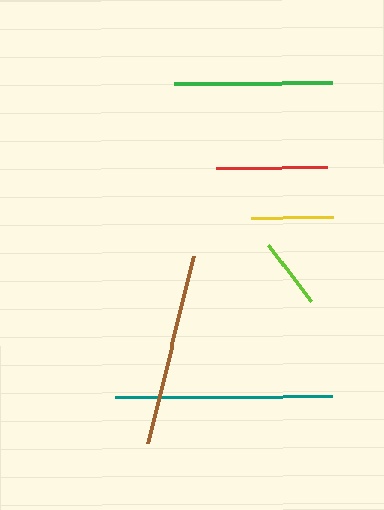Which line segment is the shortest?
The lime line is the shortest at approximately 71 pixels.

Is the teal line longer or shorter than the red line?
The teal line is longer than the red line.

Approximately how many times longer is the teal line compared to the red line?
The teal line is approximately 1.9 times the length of the red line.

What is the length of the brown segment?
The brown segment is approximately 193 pixels long.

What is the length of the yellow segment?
The yellow segment is approximately 82 pixels long.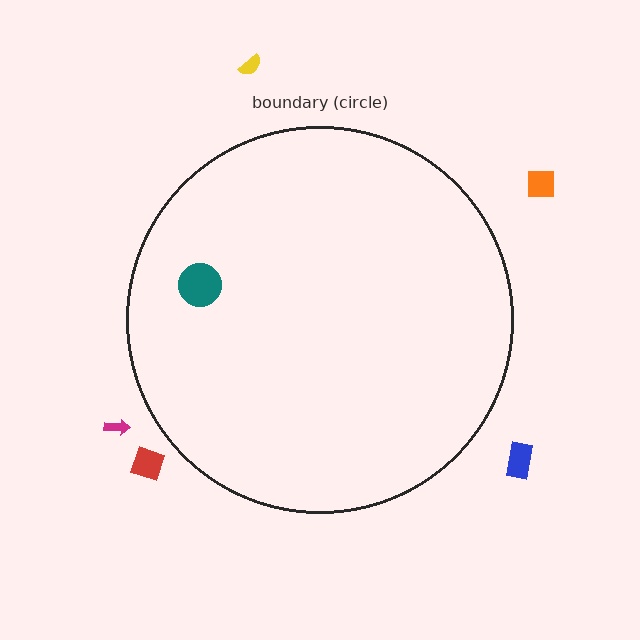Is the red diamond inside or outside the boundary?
Outside.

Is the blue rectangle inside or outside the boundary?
Outside.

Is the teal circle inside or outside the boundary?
Inside.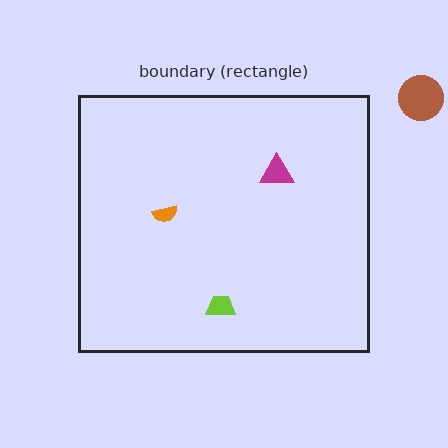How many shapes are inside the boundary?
3 inside, 1 outside.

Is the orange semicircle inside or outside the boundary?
Inside.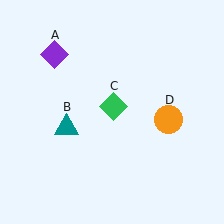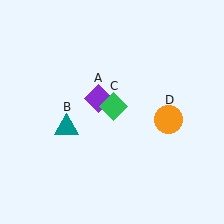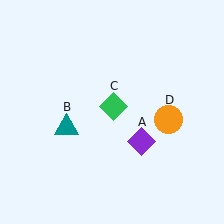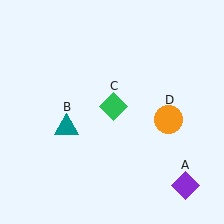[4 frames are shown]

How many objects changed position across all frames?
1 object changed position: purple diamond (object A).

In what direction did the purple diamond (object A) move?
The purple diamond (object A) moved down and to the right.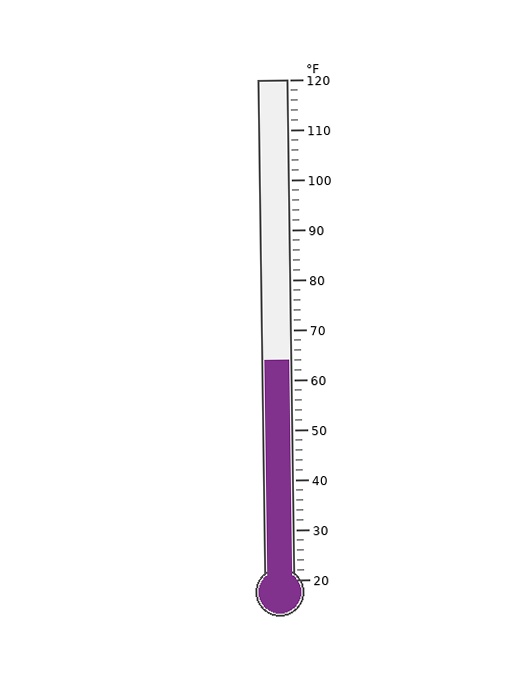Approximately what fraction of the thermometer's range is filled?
The thermometer is filled to approximately 45% of its range.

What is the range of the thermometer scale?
The thermometer scale ranges from 20°F to 120°F.